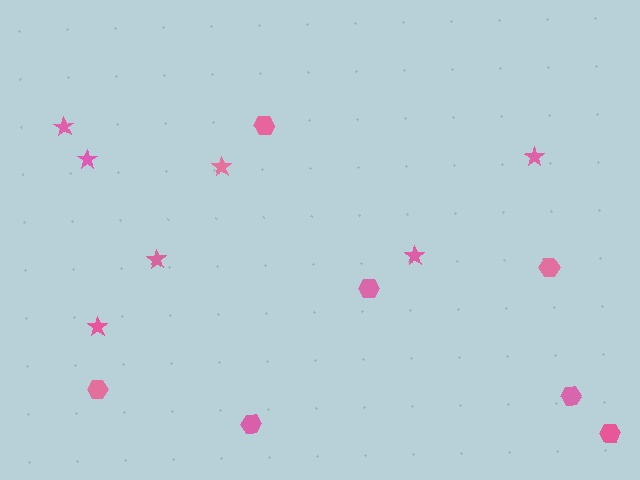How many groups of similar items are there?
There are 2 groups: one group of stars (7) and one group of hexagons (7).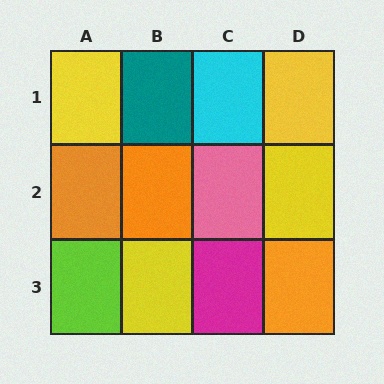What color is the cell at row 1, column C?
Cyan.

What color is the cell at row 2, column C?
Pink.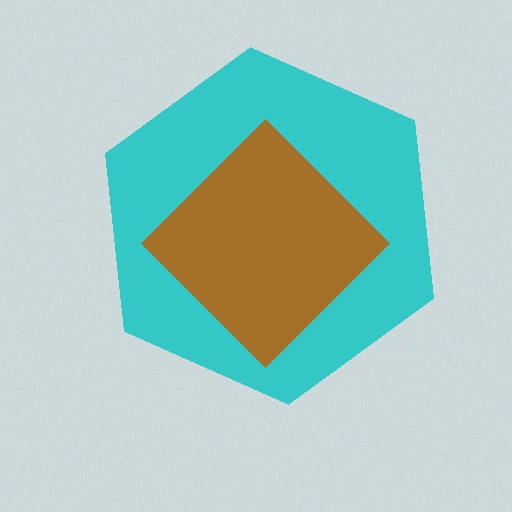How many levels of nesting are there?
2.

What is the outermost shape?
The cyan hexagon.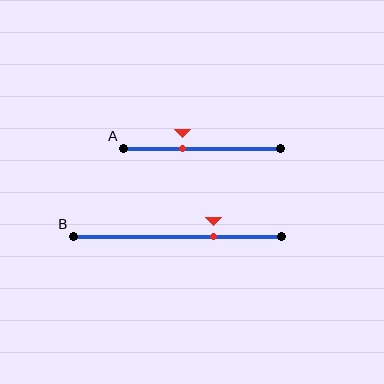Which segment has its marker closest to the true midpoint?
Segment A has its marker closest to the true midpoint.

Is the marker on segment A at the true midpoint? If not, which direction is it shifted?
No, the marker on segment A is shifted to the left by about 13% of the segment length.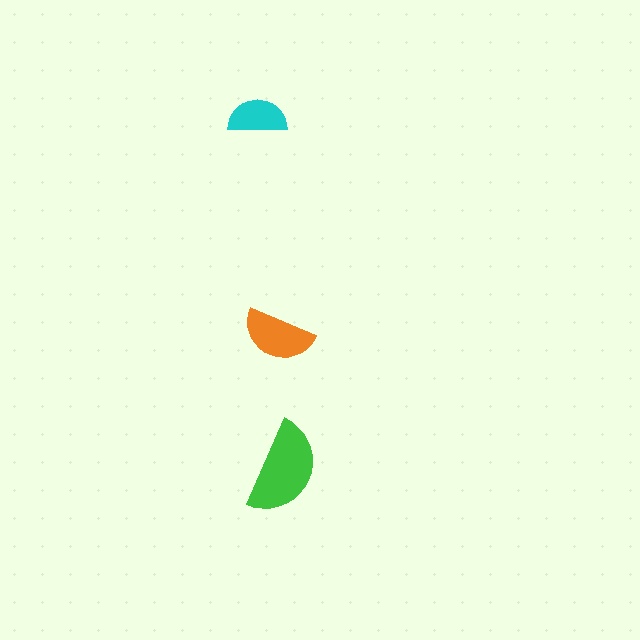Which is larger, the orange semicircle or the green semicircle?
The green one.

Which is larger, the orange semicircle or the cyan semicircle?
The orange one.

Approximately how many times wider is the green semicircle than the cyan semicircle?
About 1.5 times wider.